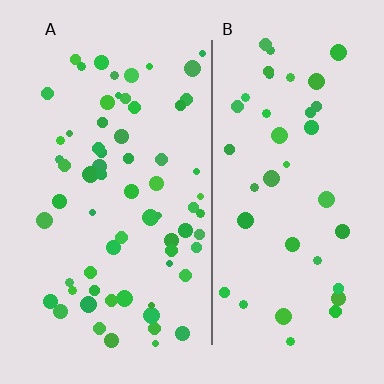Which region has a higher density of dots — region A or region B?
A (the left).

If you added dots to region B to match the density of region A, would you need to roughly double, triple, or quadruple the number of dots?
Approximately double.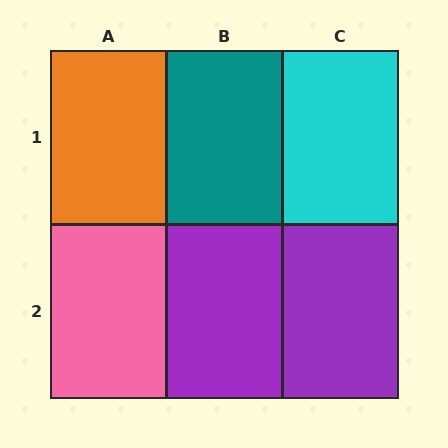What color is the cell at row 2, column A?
Pink.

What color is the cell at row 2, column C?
Purple.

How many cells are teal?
1 cell is teal.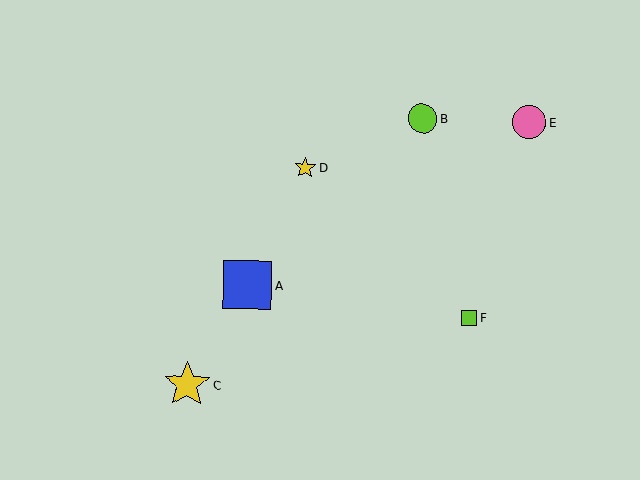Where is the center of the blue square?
The center of the blue square is at (248, 285).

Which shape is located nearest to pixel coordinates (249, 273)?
The blue square (labeled A) at (248, 285) is nearest to that location.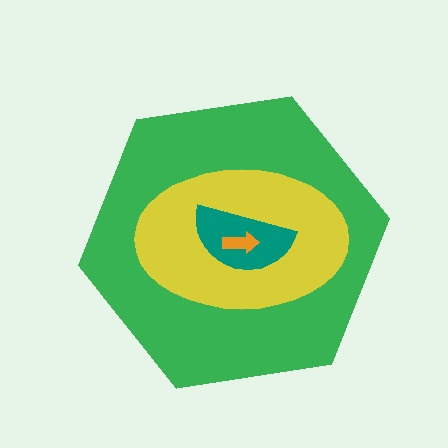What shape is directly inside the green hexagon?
The yellow ellipse.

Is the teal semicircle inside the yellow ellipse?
Yes.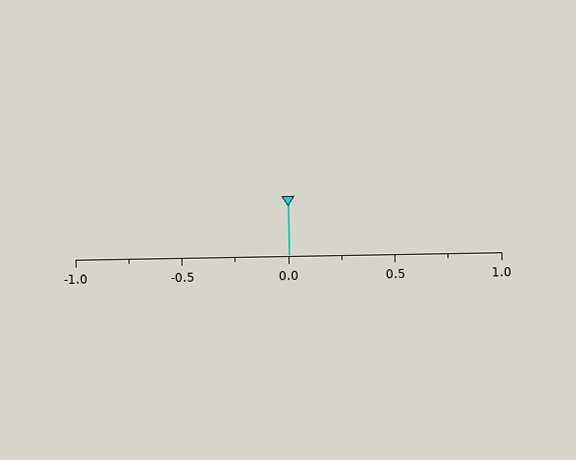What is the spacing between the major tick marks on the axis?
The major ticks are spaced 0.5 apart.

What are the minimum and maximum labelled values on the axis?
The axis runs from -1.0 to 1.0.